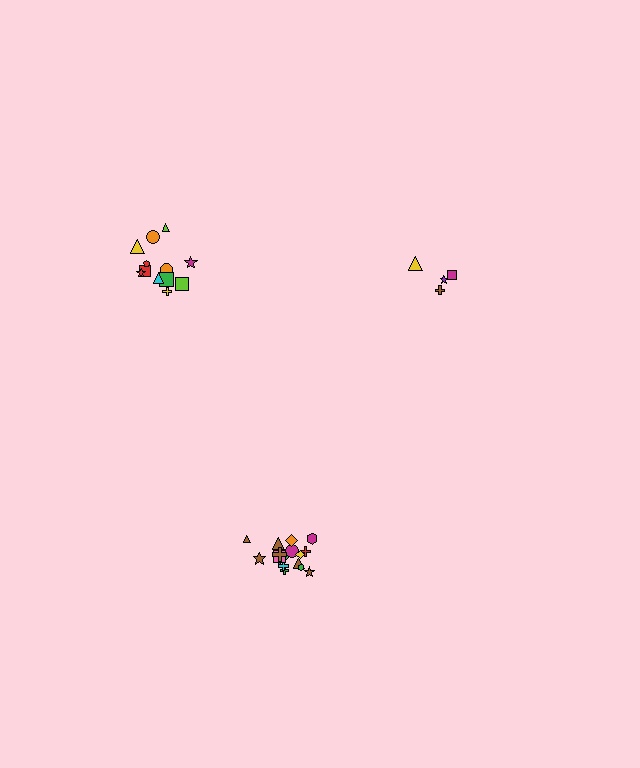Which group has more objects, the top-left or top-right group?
The top-left group.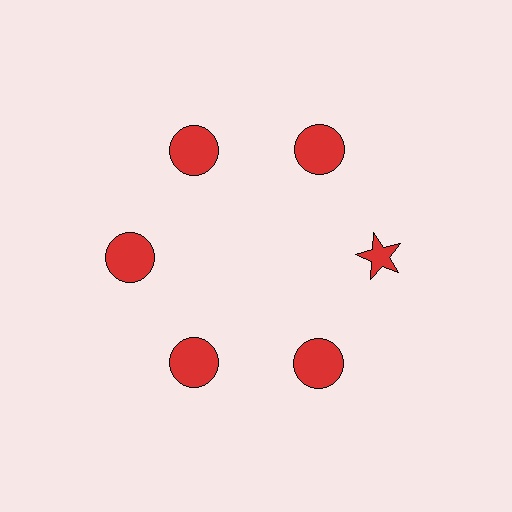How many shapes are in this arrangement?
There are 6 shapes arranged in a ring pattern.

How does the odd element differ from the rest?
It has a different shape: star instead of circle.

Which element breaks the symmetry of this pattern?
The red star at roughly the 3 o'clock position breaks the symmetry. All other shapes are red circles.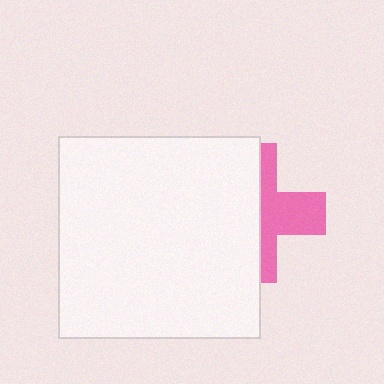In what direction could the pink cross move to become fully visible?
The pink cross could move right. That would shift it out from behind the white square entirely.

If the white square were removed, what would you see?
You would see the complete pink cross.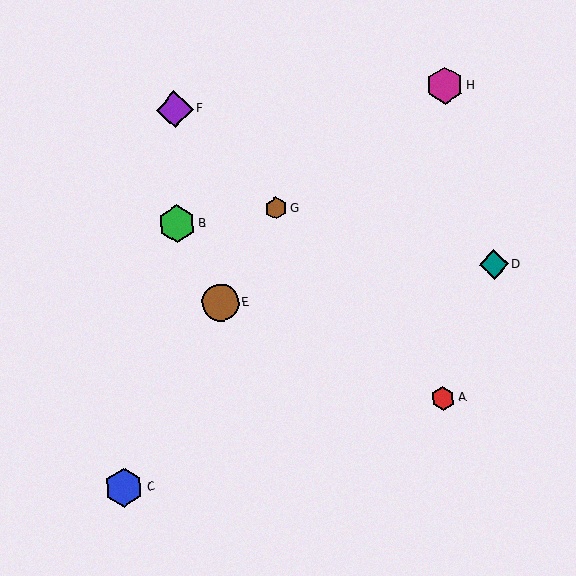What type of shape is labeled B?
Shape B is a green hexagon.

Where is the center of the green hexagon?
The center of the green hexagon is at (177, 224).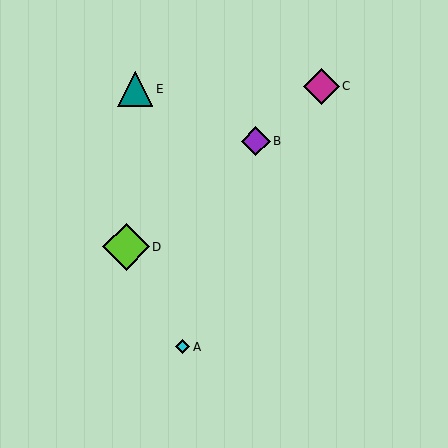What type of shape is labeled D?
Shape D is a lime diamond.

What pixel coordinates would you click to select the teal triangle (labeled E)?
Click at (135, 89) to select the teal triangle E.